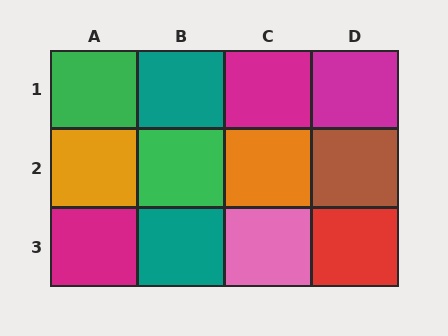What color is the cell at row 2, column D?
Brown.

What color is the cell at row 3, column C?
Pink.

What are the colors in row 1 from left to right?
Green, teal, magenta, magenta.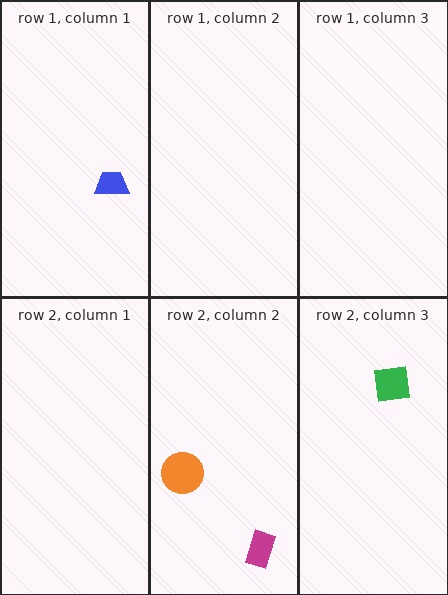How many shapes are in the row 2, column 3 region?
1.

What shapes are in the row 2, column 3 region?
The green square.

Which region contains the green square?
The row 2, column 3 region.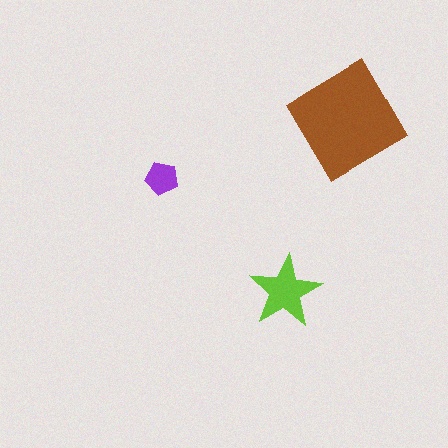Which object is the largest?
The brown diamond.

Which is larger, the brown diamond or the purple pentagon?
The brown diamond.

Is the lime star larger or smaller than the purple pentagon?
Larger.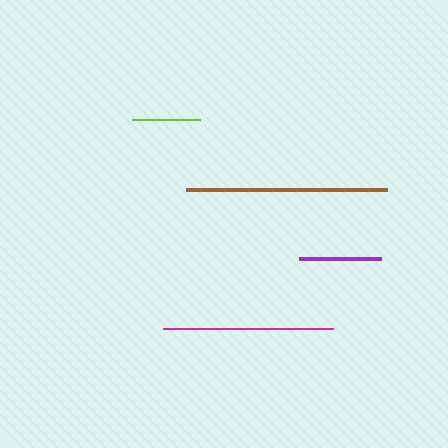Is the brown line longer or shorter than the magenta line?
The brown line is longer than the magenta line.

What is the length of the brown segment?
The brown segment is approximately 202 pixels long.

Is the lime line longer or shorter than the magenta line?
The magenta line is longer than the lime line.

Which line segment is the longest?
The brown line is the longest at approximately 202 pixels.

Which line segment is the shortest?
The lime line is the shortest at approximately 68 pixels.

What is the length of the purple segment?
The purple segment is approximately 81 pixels long.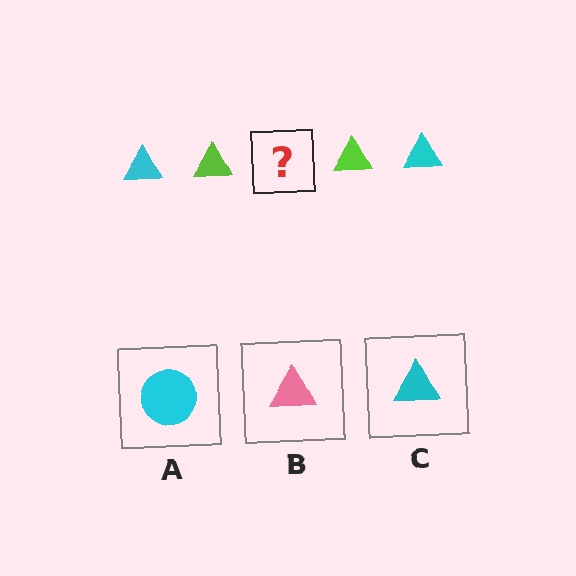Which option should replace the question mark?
Option C.